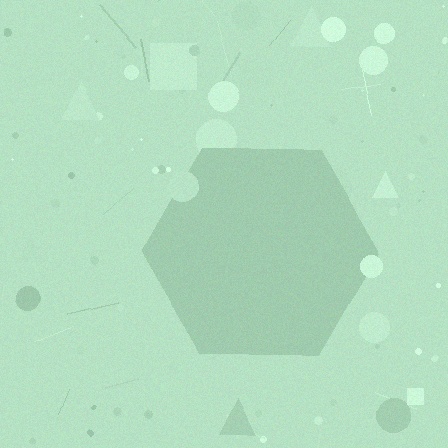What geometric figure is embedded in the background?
A hexagon is embedded in the background.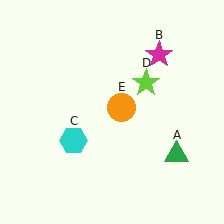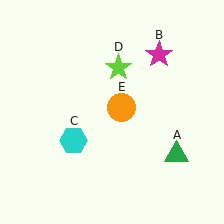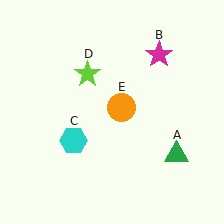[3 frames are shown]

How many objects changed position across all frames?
1 object changed position: lime star (object D).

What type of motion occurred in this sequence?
The lime star (object D) rotated counterclockwise around the center of the scene.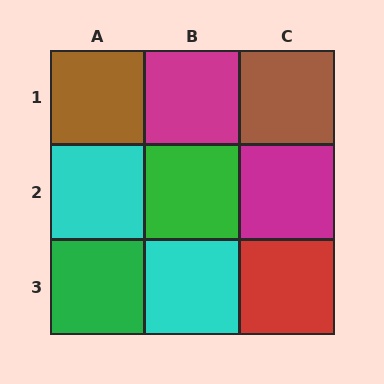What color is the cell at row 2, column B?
Green.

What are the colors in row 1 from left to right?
Brown, magenta, brown.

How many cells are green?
2 cells are green.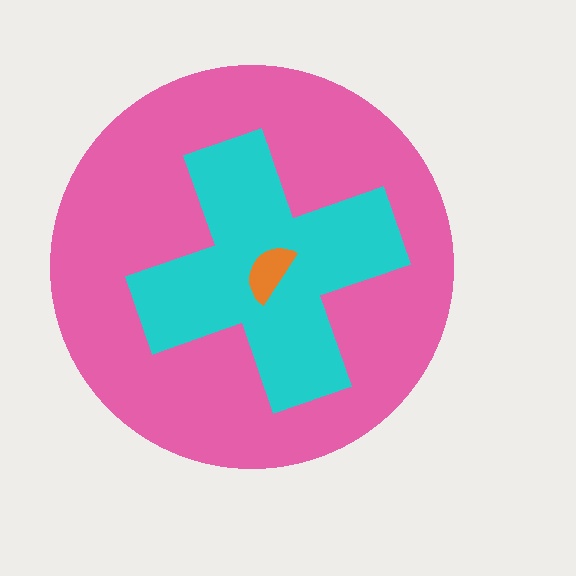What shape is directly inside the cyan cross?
The orange semicircle.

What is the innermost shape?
The orange semicircle.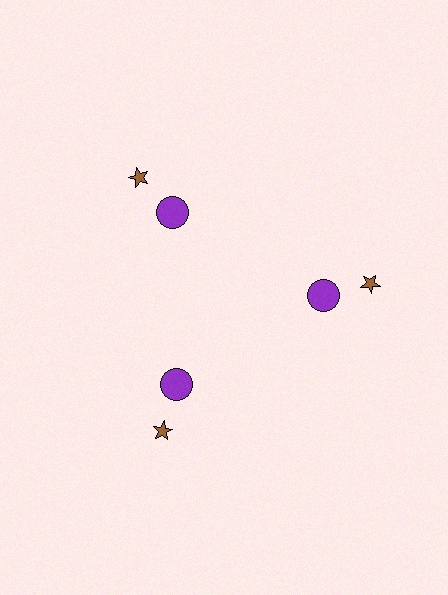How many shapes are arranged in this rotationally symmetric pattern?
There are 6 shapes, arranged in 3 groups of 2.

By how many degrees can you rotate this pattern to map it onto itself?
The pattern maps onto itself every 120 degrees of rotation.